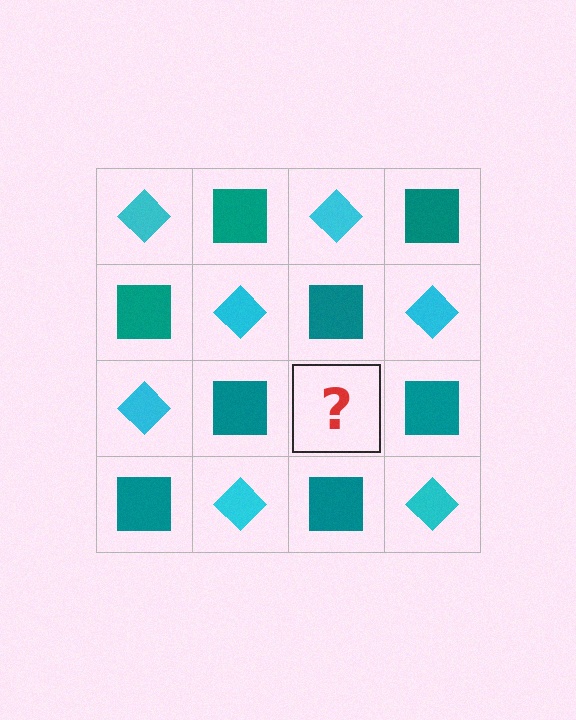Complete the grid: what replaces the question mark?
The question mark should be replaced with a cyan diamond.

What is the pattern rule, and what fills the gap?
The rule is that it alternates cyan diamond and teal square in a checkerboard pattern. The gap should be filled with a cyan diamond.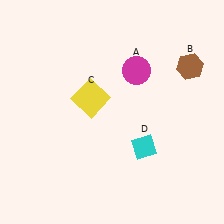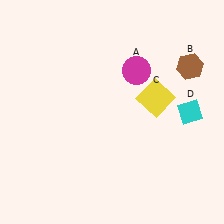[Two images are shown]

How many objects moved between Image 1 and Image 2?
2 objects moved between the two images.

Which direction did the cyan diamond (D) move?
The cyan diamond (D) moved right.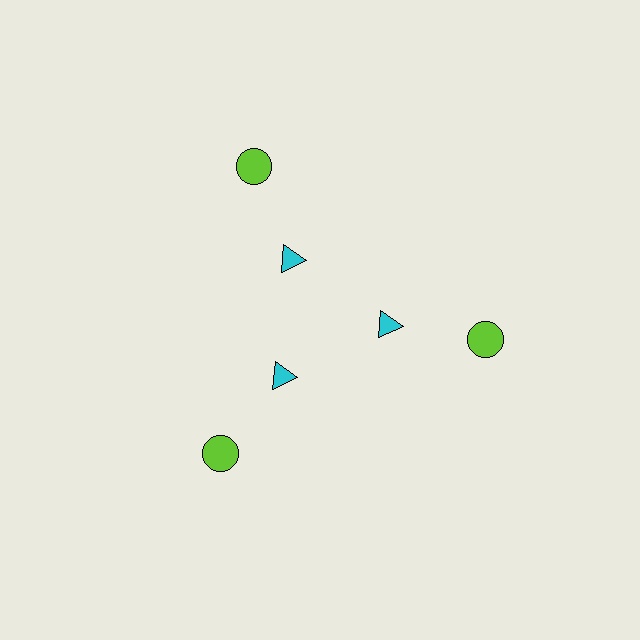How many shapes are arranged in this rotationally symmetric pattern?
There are 6 shapes, arranged in 3 groups of 2.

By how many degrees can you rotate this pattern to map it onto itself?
The pattern maps onto itself every 120 degrees of rotation.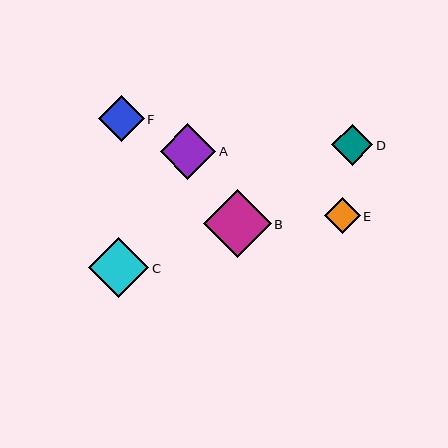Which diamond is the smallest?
Diamond E is the smallest with a size of approximately 36 pixels.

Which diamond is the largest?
Diamond B is the largest with a size of approximately 68 pixels.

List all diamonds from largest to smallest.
From largest to smallest: B, C, A, F, D, E.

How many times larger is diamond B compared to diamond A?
Diamond B is approximately 1.2 times the size of diamond A.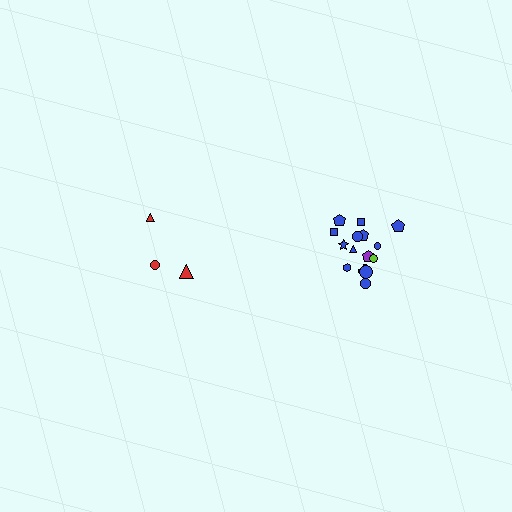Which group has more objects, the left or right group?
The right group.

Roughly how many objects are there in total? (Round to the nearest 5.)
Roughly 20 objects in total.